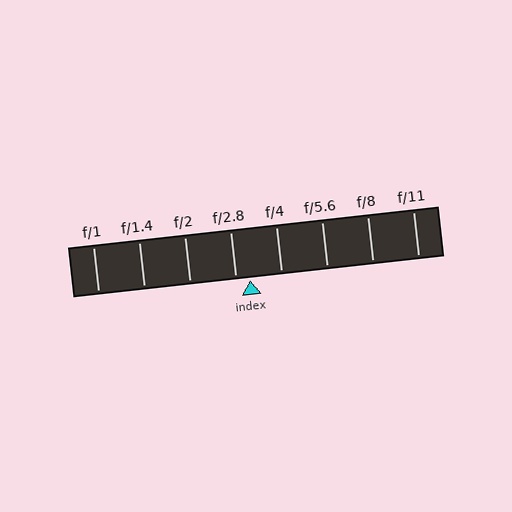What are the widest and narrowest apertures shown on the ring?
The widest aperture shown is f/1 and the narrowest is f/11.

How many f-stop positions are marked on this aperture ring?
There are 8 f-stop positions marked.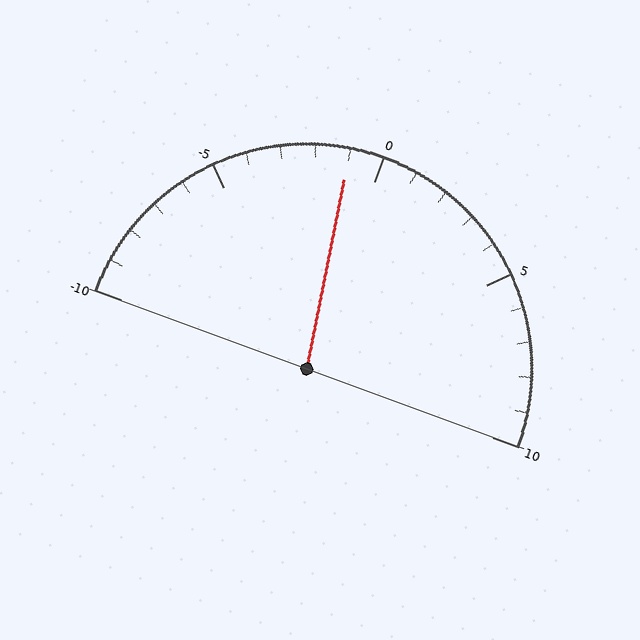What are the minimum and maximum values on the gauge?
The gauge ranges from -10 to 10.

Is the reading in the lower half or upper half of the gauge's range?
The reading is in the lower half of the range (-10 to 10).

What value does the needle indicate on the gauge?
The needle indicates approximately -1.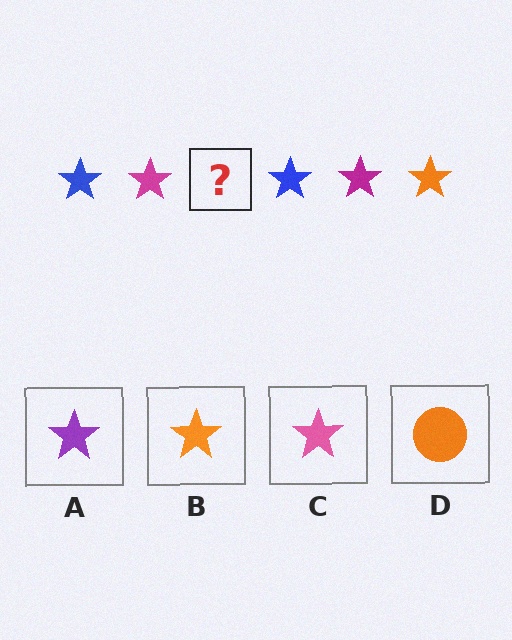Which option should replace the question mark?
Option B.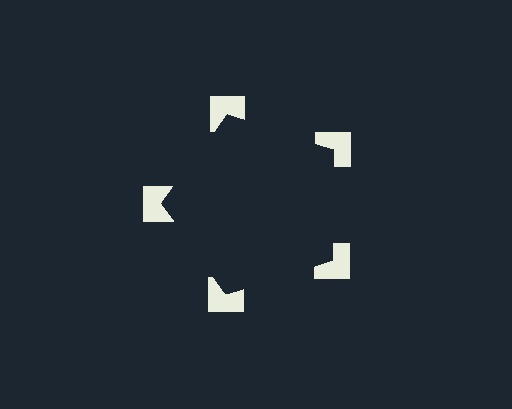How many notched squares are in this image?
There are 5 — one at each vertex of the illusory pentagon.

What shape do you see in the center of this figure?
An illusory pentagon — its edges are inferred from the aligned wedge cuts in the notched squares, not physically drawn.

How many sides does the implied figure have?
5 sides.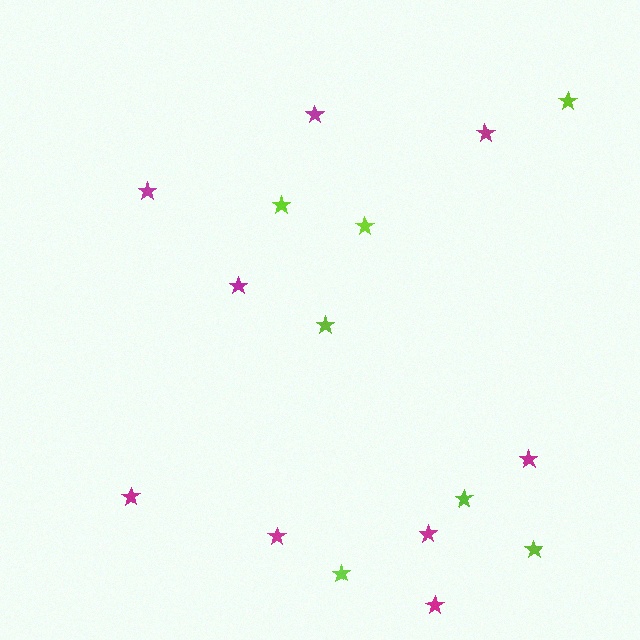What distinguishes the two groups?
There are 2 groups: one group of magenta stars (9) and one group of lime stars (7).